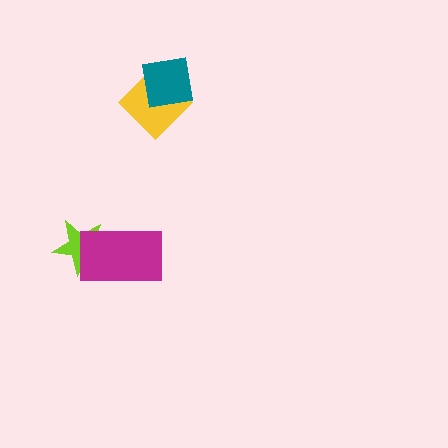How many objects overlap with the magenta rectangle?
1 object overlaps with the magenta rectangle.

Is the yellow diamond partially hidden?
Yes, it is partially covered by another shape.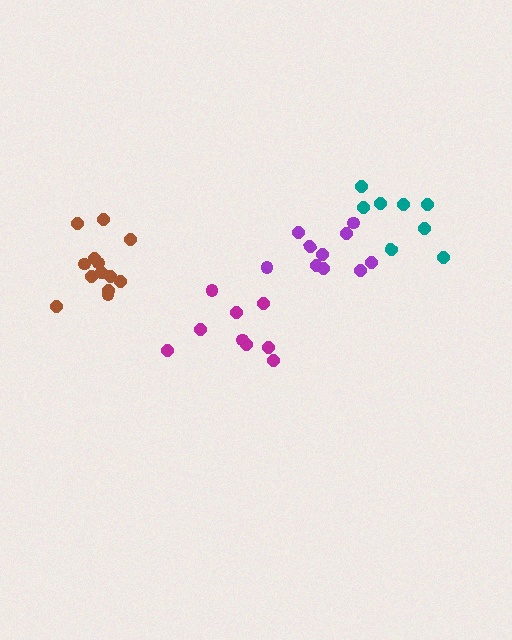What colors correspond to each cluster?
The clusters are colored: magenta, brown, teal, purple.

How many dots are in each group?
Group 1: 9 dots, Group 2: 13 dots, Group 3: 8 dots, Group 4: 10 dots (40 total).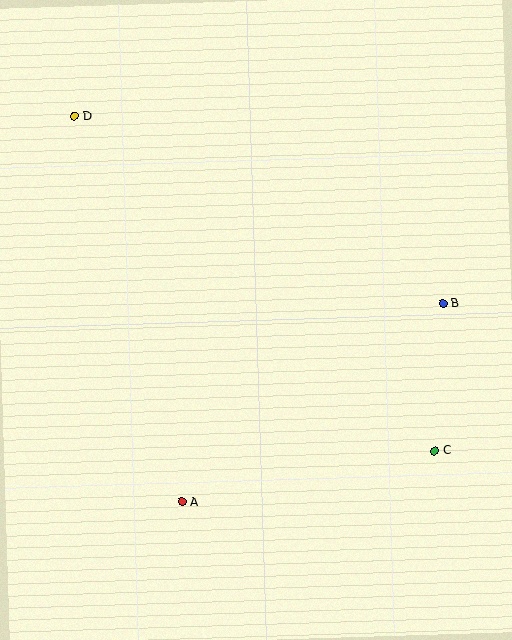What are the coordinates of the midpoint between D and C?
The midpoint between D and C is at (255, 283).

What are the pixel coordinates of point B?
Point B is at (443, 303).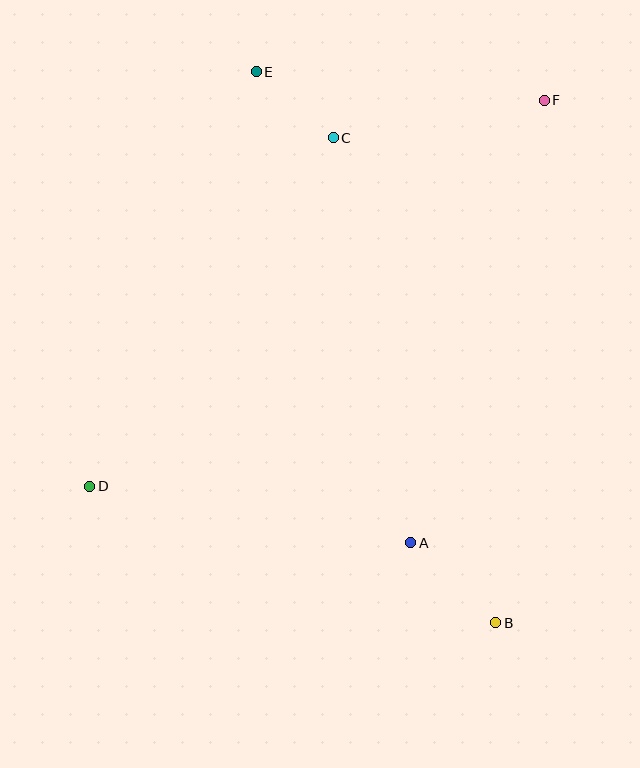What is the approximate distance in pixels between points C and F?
The distance between C and F is approximately 215 pixels.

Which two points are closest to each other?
Points C and E are closest to each other.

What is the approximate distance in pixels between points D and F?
The distance between D and F is approximately 597 pixels.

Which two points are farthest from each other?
Points B and E are farthest from each other.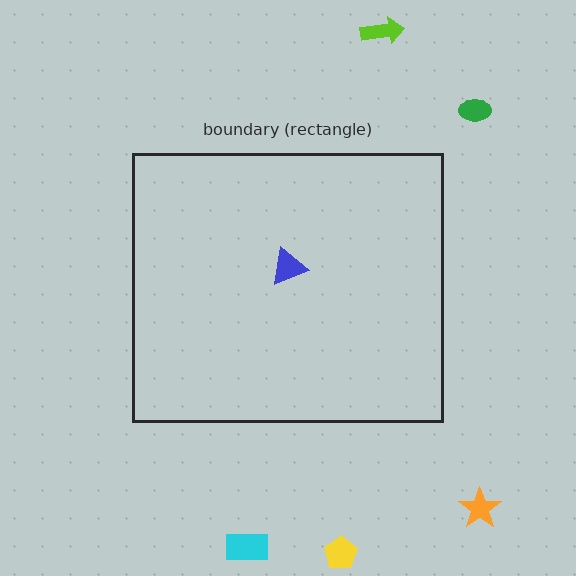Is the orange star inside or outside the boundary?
Outside.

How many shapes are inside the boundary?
1 inside, 5 outside.